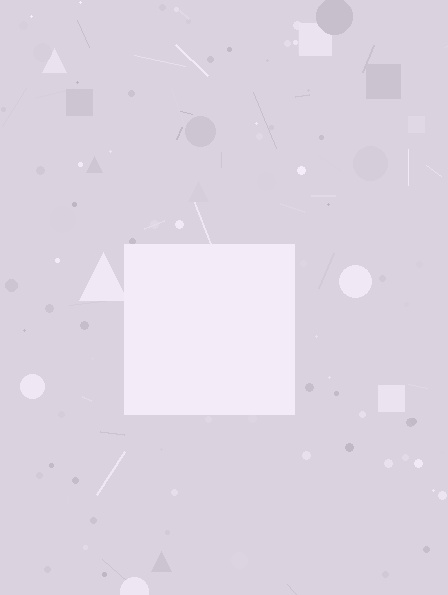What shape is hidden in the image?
A square is hidden in the image.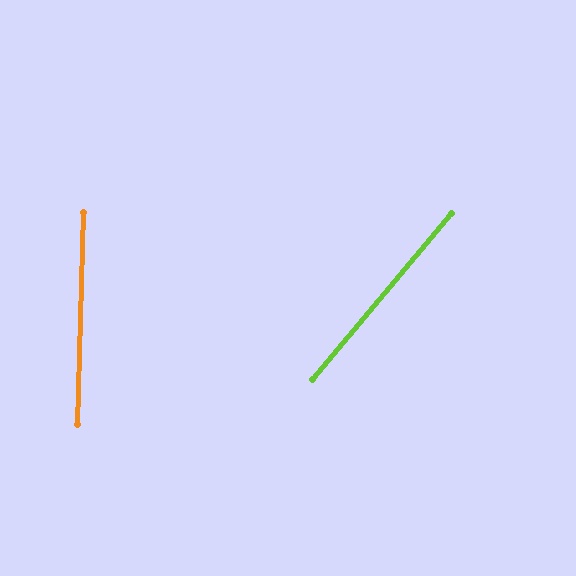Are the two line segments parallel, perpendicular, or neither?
Neither parallel nor perpendicular — they differ by about 38°.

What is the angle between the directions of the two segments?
Approximately 38 degrees.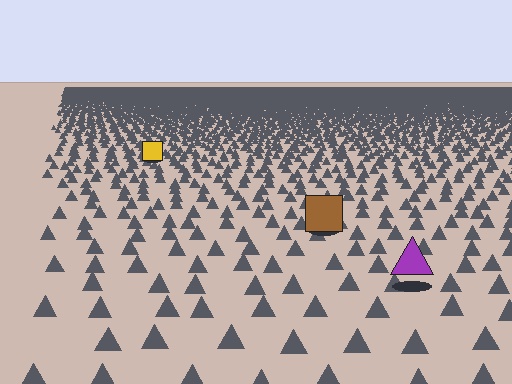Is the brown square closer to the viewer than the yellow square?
Yes. The brown square is closer — you can tell from the texture gradient: the ground texture is coarser near it.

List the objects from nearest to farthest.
From nearest to farthest: the purple triangle, the brown square, the yellow square.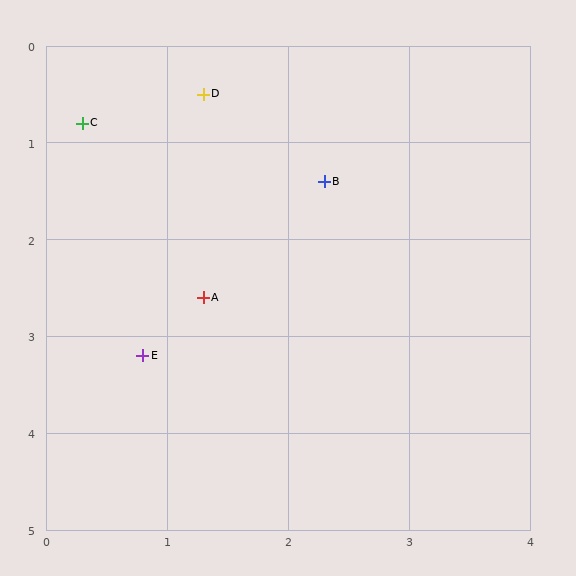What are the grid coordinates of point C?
Point C is at approximately (0.3, 0.8).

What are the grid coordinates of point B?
Point B is at approximately (2.3, 1.4).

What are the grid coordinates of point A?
Point A is at approximately (1.3, 2.6).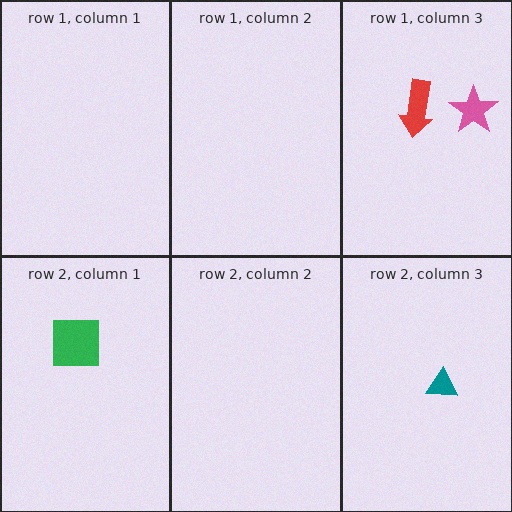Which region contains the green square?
The row 2, column 1 region.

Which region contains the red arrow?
The row 1, column 3 region.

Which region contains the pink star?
The row 1, column 3 region.